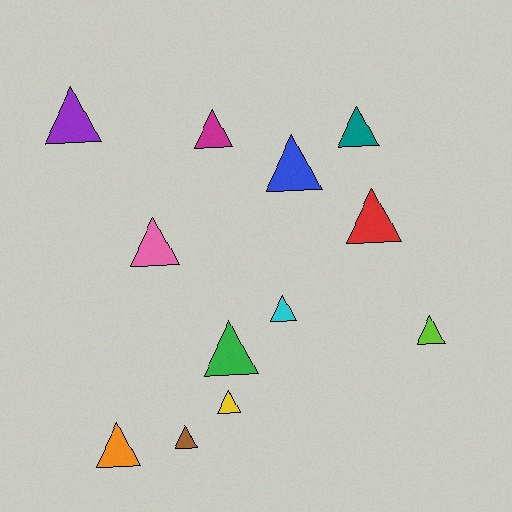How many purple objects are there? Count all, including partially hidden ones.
There is 1 purple object.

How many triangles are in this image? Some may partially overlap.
There are 12 triangles.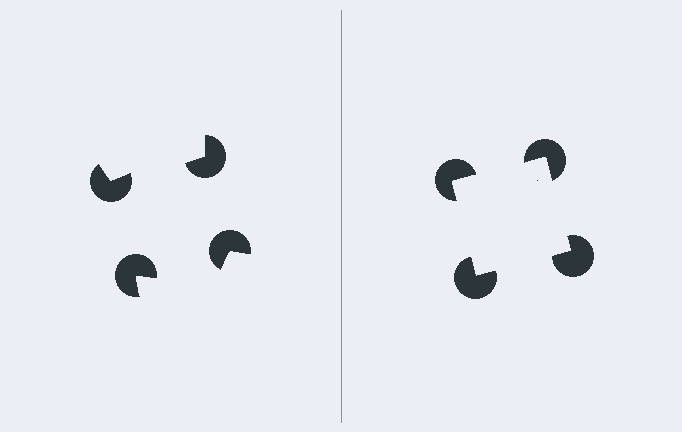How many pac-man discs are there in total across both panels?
8 — 4 on each side.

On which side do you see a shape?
An illusory square appears on the right side. On the left side the wedge cuts are rotated, so no coherent shape forms.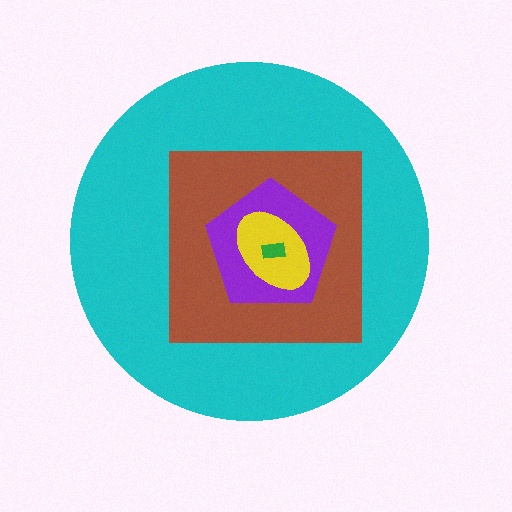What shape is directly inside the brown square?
The purple pentagon.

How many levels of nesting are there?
5.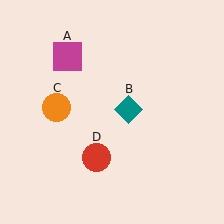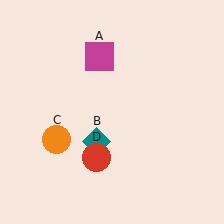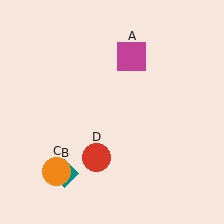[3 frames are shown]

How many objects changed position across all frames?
3 objects changed position: magenta square (object A), teal diamond (object B), orange circle (object C).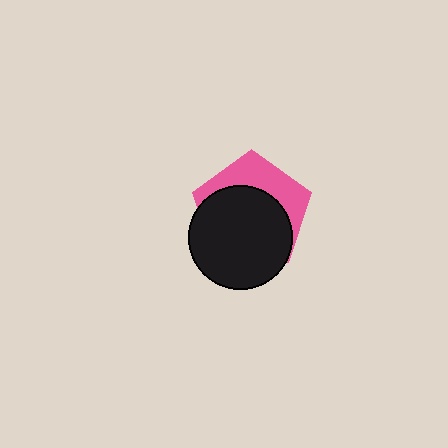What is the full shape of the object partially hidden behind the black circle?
The partially hidden object is a pink pentagon.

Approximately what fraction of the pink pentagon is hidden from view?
Roughly 64% of the pink pentagon is hidden behind the black circle.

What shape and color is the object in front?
The object in front is a black circle.